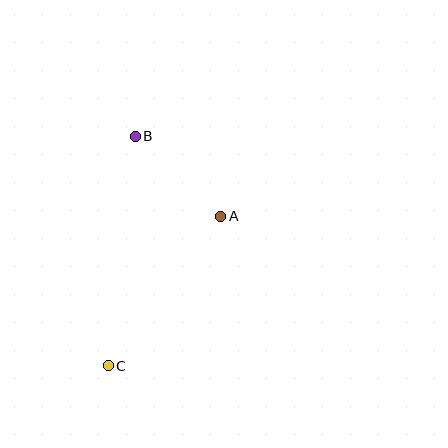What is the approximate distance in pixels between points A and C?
The distance between A and C is approximately 187 pixels.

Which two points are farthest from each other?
Points B and C are farthest from each other.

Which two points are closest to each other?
Points A and B are closest to each other.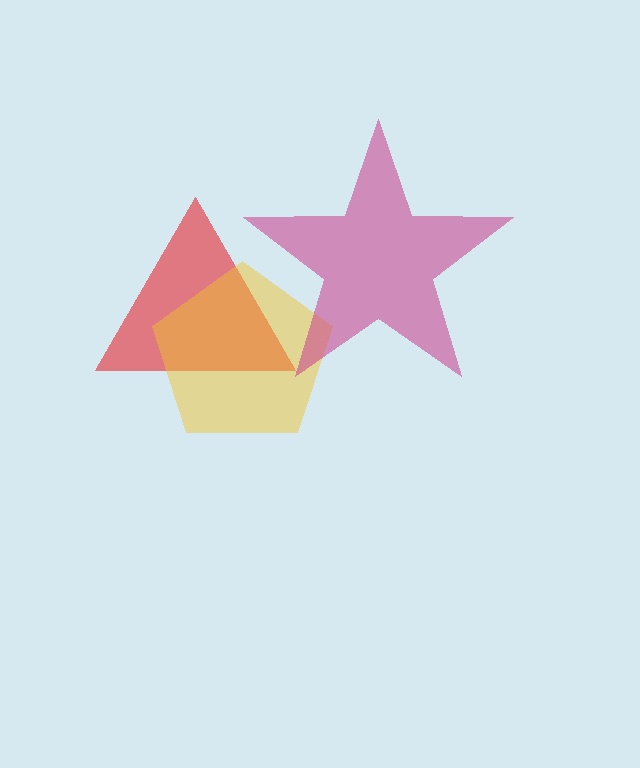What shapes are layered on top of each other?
The layered shapes are: a red triangle, a yellow pentagon, a magenta star.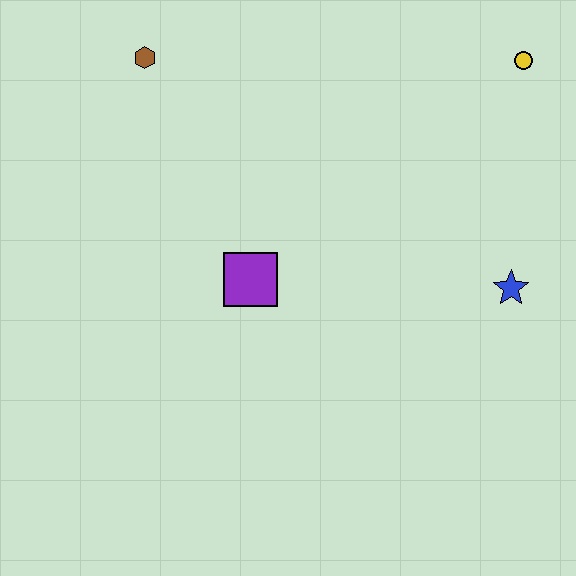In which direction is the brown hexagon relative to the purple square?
The brown hexagon is above the purple square.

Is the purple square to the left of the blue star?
Yes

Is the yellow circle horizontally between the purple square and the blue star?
No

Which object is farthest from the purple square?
The yellow circle is farthest from the purple square.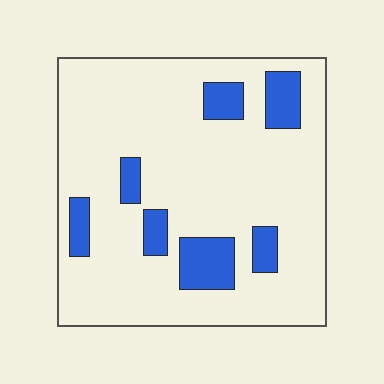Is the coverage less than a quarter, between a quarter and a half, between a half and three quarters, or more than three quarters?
Less than a quarter.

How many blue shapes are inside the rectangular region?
7.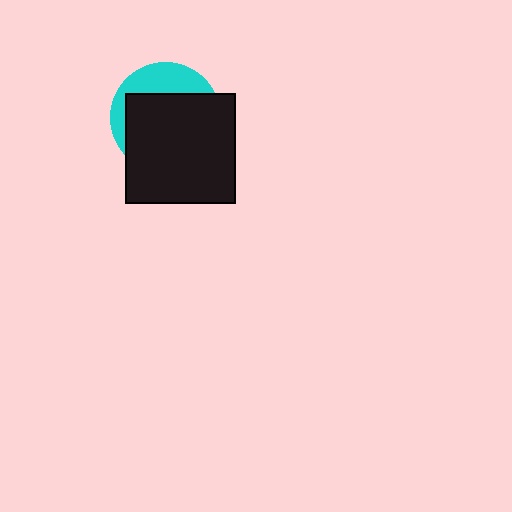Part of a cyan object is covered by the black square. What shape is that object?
It is a circle.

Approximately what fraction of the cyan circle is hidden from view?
Roughly 69% of the cyan circle is hidden behind the black square.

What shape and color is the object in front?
The object in front is a black square.